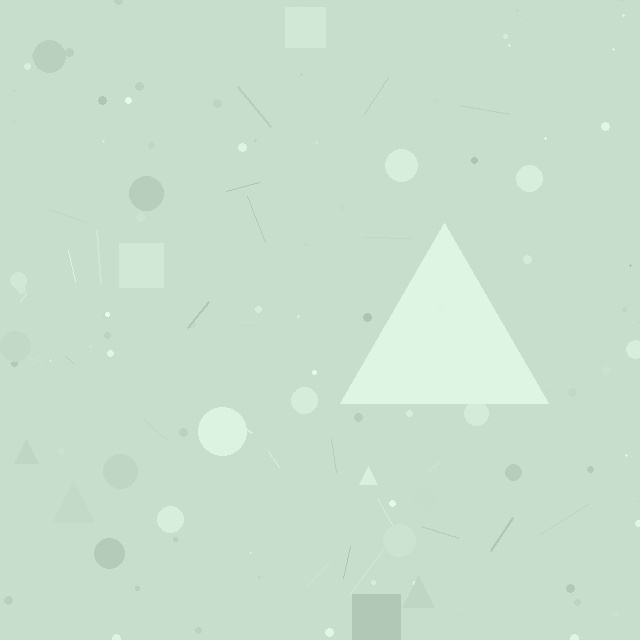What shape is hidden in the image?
A triangle is hidden in the image.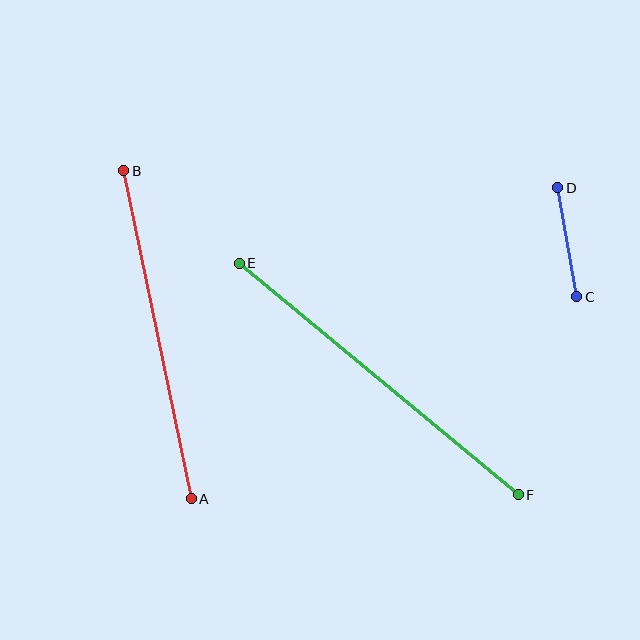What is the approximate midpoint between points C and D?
The midpoint is at approximately (567, 242) pixels.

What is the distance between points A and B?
The distance is approximately 335 pixels.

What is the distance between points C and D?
The distance is approximately 111 pixels.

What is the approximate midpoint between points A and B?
The midpoint is at approximately (157, 335) pixels.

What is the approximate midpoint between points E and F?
The midpoint is at approximately (379, 379) pixels.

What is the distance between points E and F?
The distance is approximately 363 pixels.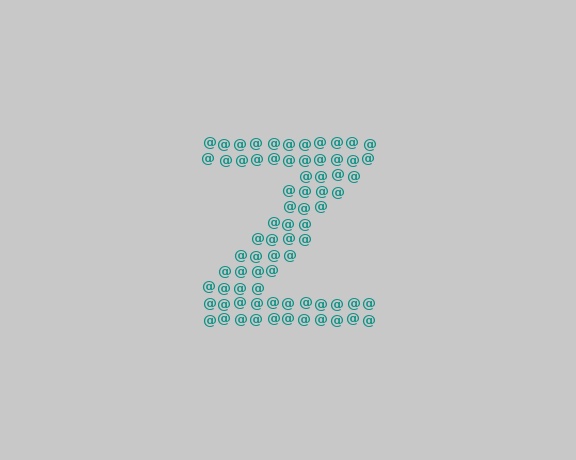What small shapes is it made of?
It is made of small at signs.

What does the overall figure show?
The overall figure shows the letter Z.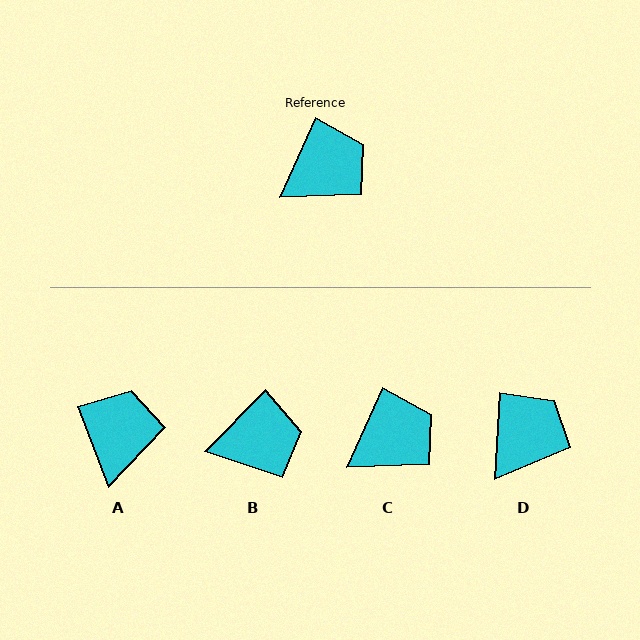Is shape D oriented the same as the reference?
No, it is off by about 21 degrees.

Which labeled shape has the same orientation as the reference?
C.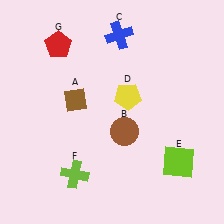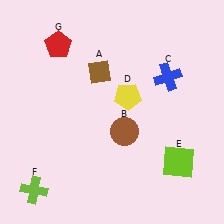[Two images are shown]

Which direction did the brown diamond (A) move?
The brown diamond (A) moved up.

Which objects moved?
The objects that moved are: the brown diamond (A), the blue cross (C), the lime cross (F).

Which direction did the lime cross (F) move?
The lime cross (F) moved left.